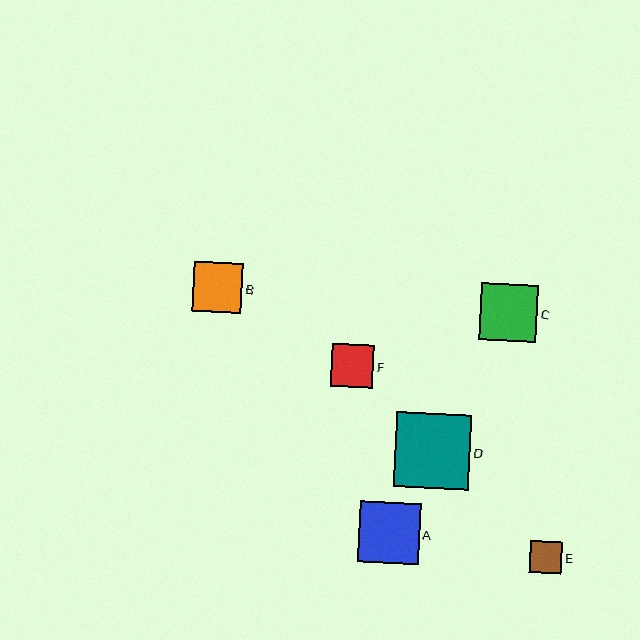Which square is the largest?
Square D is the largest with a size of approximately 75 pixels.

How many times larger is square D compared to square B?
Square D is approximately 1.5 times the size of square B.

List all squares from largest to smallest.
From largest to smallest: D, A, C, B, F, E.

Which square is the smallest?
Square E is the smallest with a size of approximately 32 pixels.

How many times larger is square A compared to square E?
Square A is approximately 1.9 times the size of square E.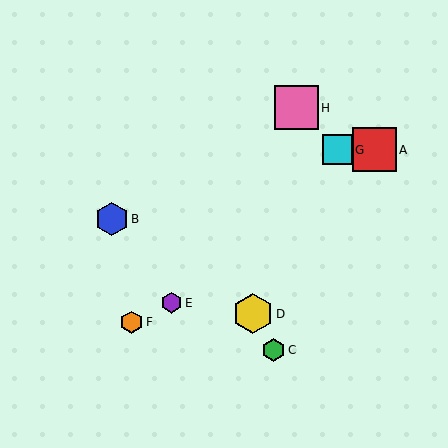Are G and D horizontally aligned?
No, G is at y≈150 and D is at y≈314.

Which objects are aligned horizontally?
Objects A, G are aligned horizontally.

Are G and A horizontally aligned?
Yes, both are at y≈150.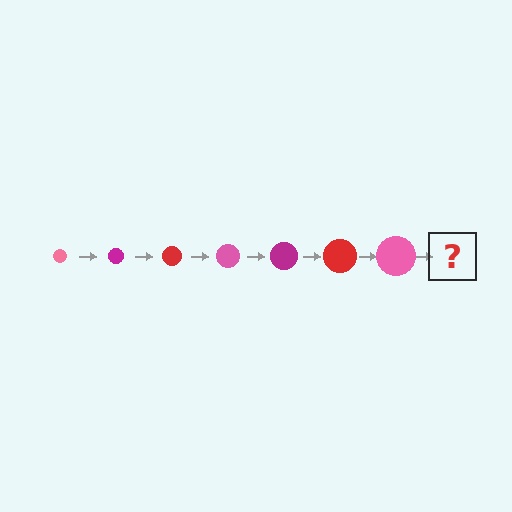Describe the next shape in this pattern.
It should be a magenta circle, larger than the previous one.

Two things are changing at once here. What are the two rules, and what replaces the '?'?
The two rules are that the circle grows larger each step and the color cycles through pink, magenta, and red. The '?' should be a magenta circle, larger than the previous one.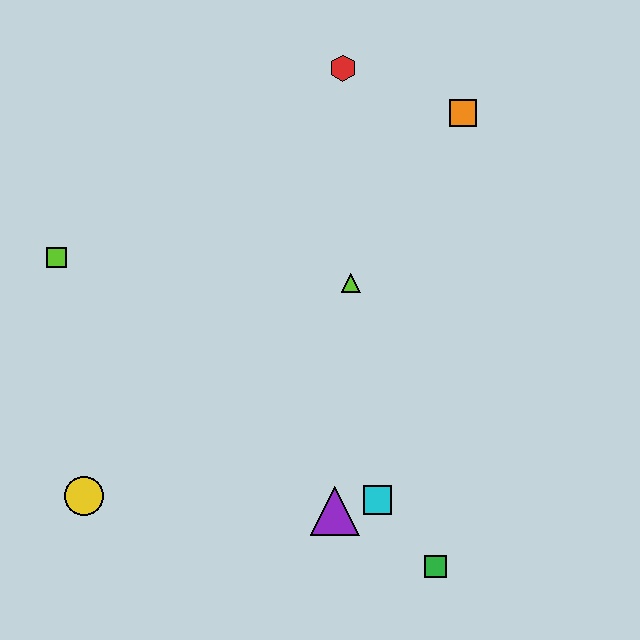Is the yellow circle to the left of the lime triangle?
Yes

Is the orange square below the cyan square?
No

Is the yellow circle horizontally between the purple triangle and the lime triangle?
No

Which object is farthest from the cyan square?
The red hexagon is farthest from the cyan square.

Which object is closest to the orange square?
The red hexagon is closest to the orange square.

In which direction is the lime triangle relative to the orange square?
The lime triangle is below the orange square.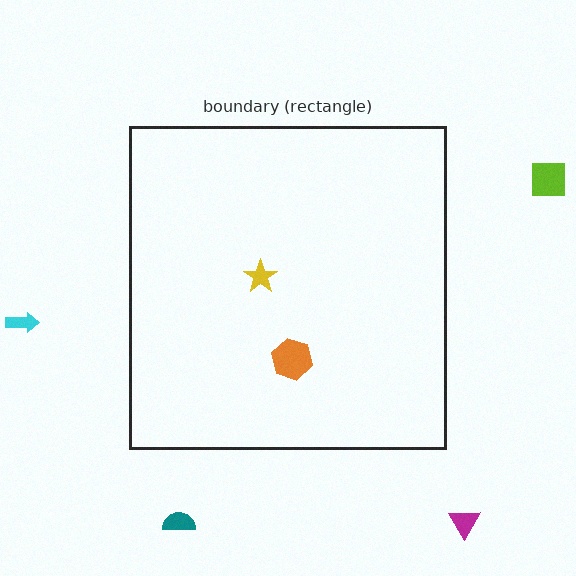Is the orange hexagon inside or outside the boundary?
Inside.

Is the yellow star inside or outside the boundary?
Inside.